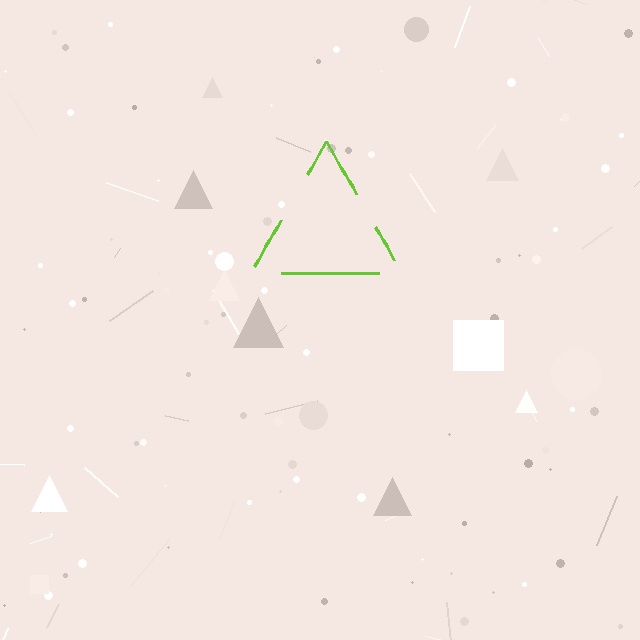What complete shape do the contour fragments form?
The contour fragments form a triangle.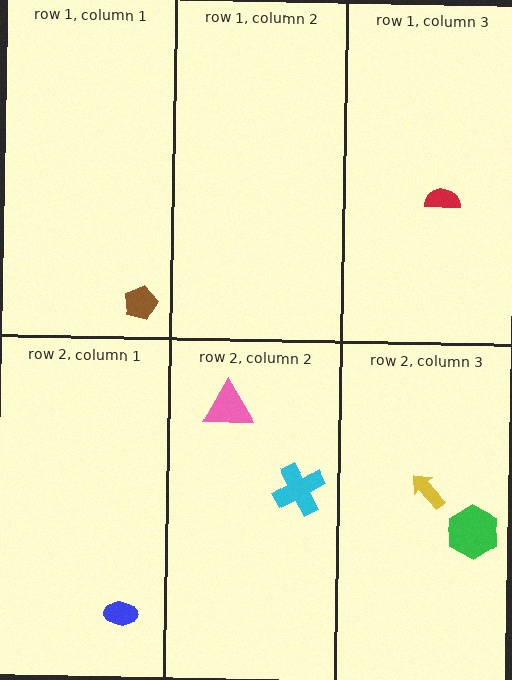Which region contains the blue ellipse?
The row 2, column 1 region.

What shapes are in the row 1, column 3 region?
The red semicircle.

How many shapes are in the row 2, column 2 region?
2.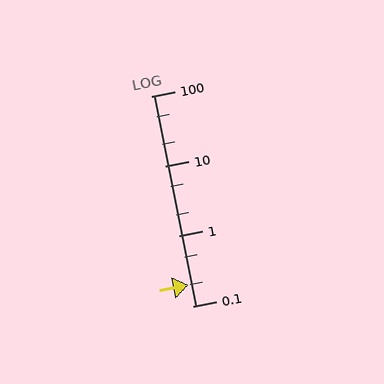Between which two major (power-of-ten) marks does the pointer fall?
The pointer is between 0.1 and 1.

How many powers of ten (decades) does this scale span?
The scale spans 3 decades, from 0.1 to 100.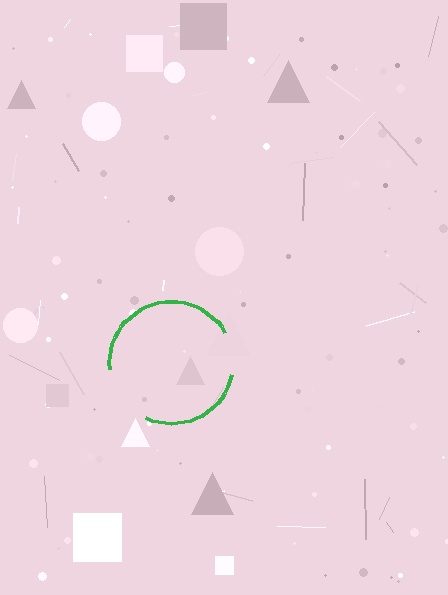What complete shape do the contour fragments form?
The contour fragments form a circle.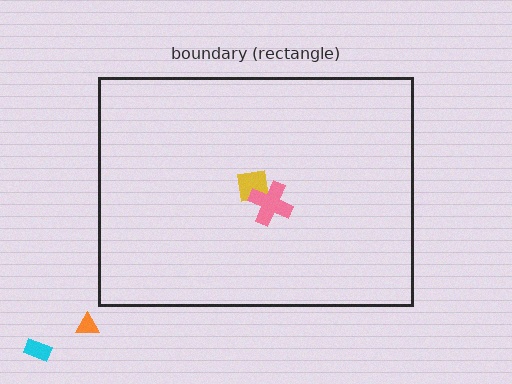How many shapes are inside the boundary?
2 inside, 2 outside.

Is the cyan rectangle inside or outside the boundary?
Outside.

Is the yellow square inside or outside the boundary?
Inside.